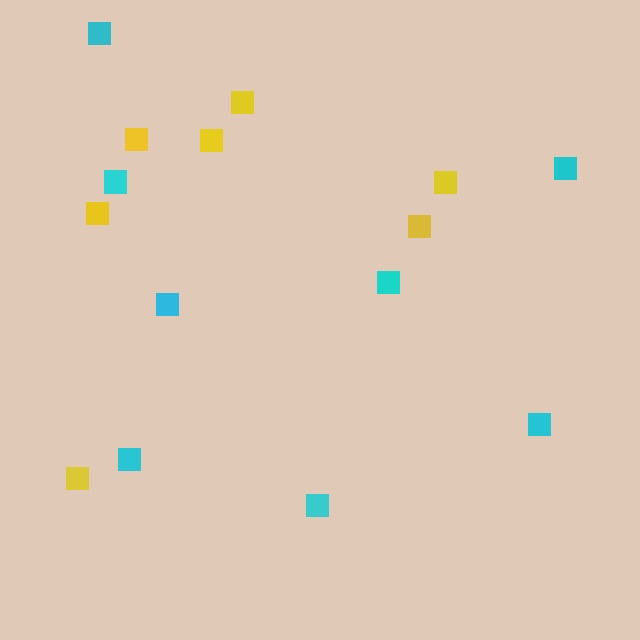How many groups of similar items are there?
There are 2 groups: one group of cyan squares (8) and one group of yellow squares (7).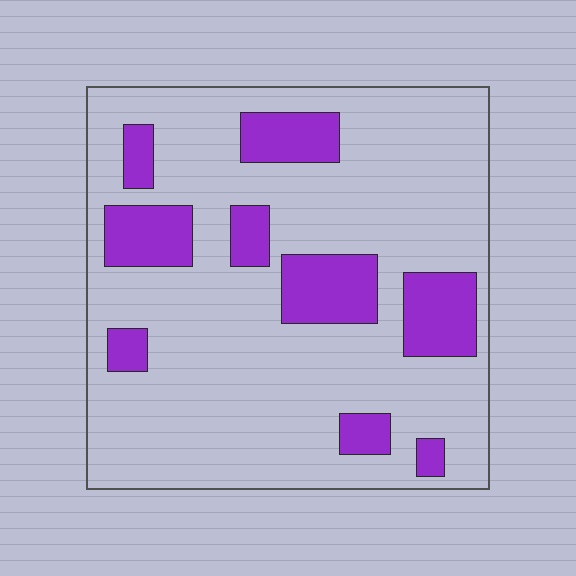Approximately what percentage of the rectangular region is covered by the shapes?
Approximately 20%.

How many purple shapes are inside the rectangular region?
9.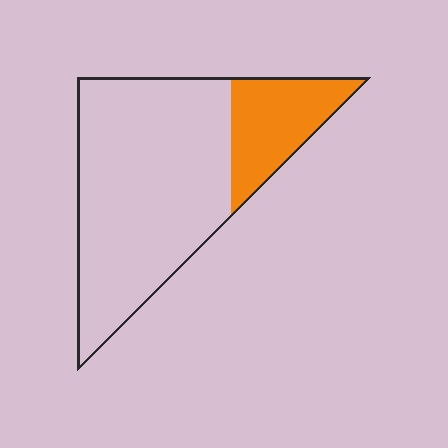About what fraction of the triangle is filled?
About one quarter (1/4).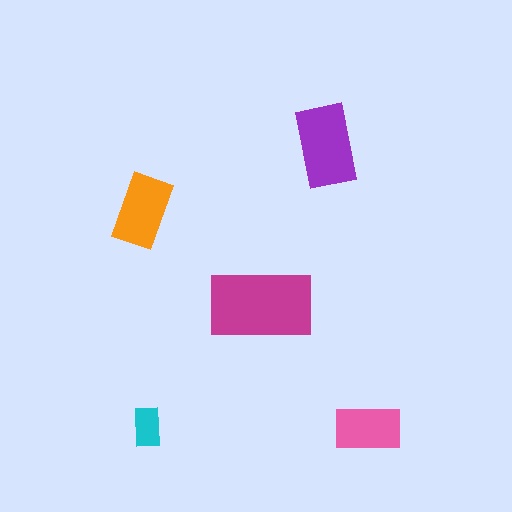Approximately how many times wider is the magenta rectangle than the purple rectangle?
About 1.5 times wider.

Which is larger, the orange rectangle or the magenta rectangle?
The magenta one.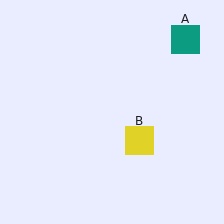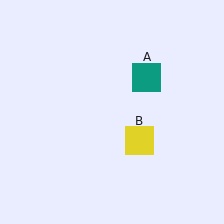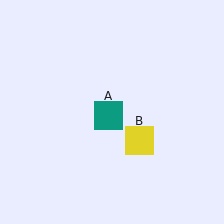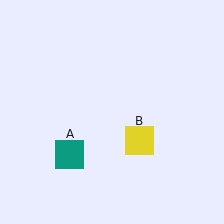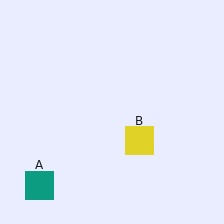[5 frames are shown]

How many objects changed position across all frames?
1 object changed position: teal square (object A).